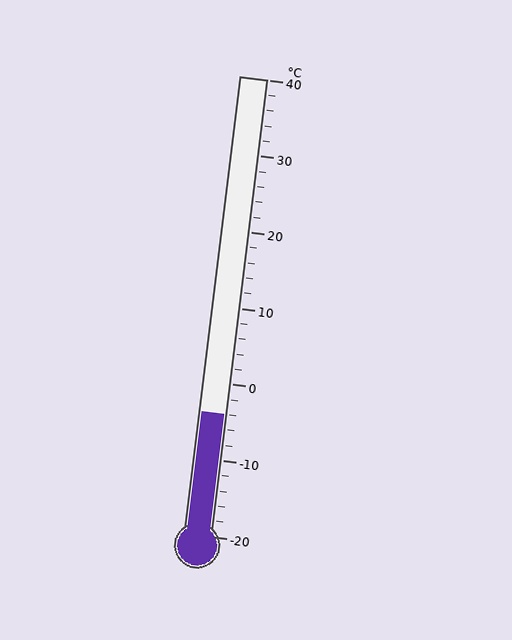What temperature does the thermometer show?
The thermometer shows approximately -4°C.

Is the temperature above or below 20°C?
The temperature is below 20°C.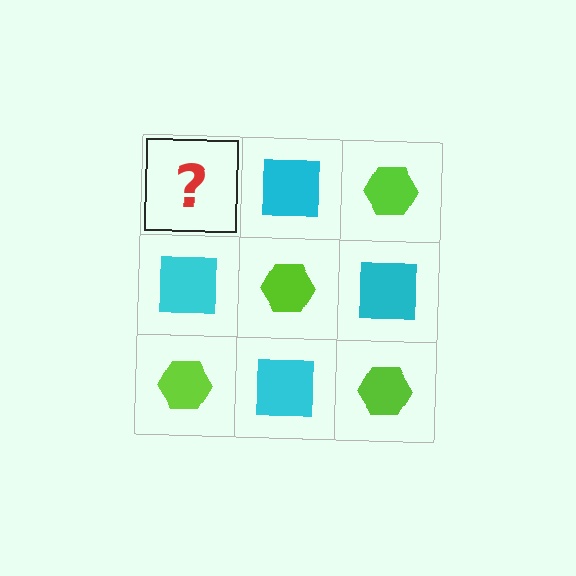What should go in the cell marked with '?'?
The missing cell should contain a lime hexagon.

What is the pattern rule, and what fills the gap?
The rule is that it alternates lime hexagon and cyan square in a checkerboard pattern. The gap should be filled with a lime hexagon.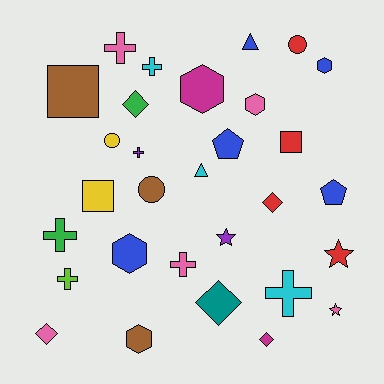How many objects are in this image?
There are 30 objects.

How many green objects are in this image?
There are 2 green objects.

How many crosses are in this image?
There are 7 crosses.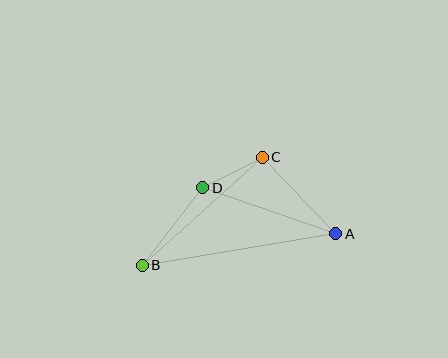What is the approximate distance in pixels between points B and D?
The distance between B and D is approximately 98 pixels.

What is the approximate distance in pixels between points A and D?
The distance between A and D is approximately 141 pixels.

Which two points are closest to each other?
Points C and D are closest to each other.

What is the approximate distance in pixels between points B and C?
The distance between B and C is approximately 161 pixels.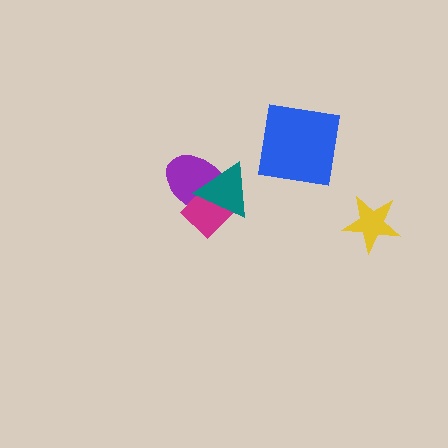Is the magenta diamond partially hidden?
Yes, it is partially covered by another shape.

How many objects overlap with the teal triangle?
2 objects overlap with the teal triangle.